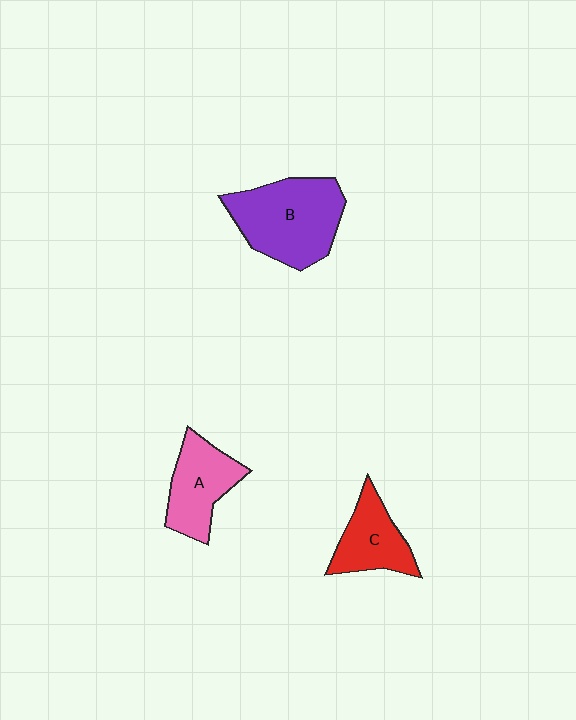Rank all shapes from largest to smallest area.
From largest to smallest: B (purple), A (pink), C (red).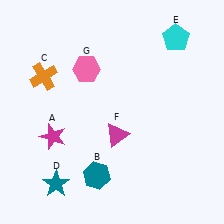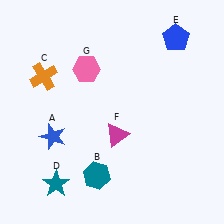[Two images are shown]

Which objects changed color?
A changed from magenta to blue. E changed from cyan to blue.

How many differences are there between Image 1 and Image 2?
There are 2 differences between the two images.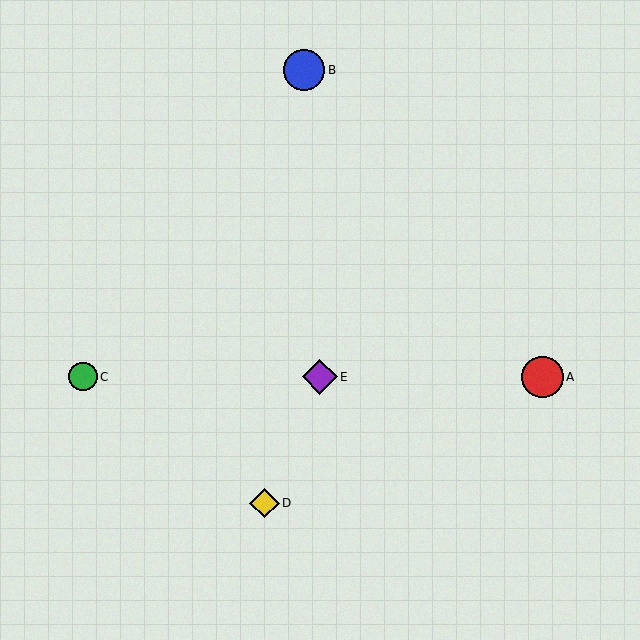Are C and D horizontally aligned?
No, C is at y≈377 and D is at y≈503.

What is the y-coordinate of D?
Object D is at y≈503.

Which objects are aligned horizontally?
Objects A, C, E are aligned horizontally.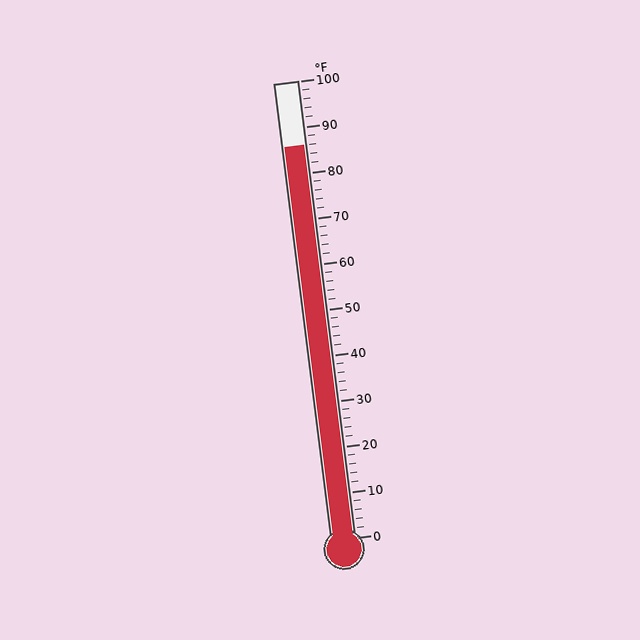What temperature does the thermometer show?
The thermometer shows approximately 86°F.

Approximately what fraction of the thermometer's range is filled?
The thermometer is filled to approximately 85% of its range.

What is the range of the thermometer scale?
The thermometer scale ranges from 0°F to 100°F.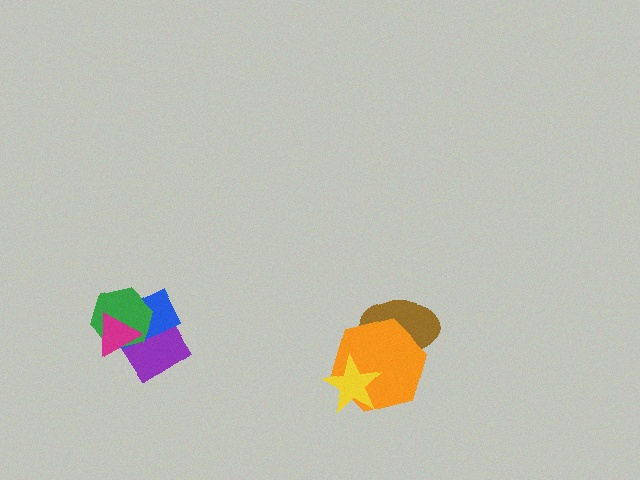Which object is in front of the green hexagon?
The magenta triangle is in front of the green hexagon.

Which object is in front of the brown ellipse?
The orange hexagon is in front of the brown ellipse.